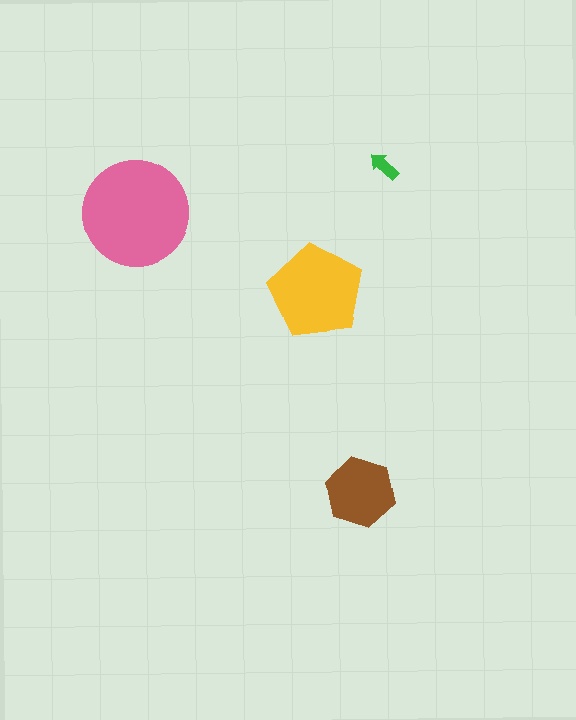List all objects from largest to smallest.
The pink circle, the yellow pentagon, the brown hexagon, the green arrow.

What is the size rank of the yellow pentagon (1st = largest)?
2nd.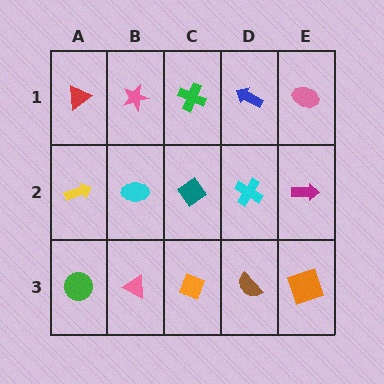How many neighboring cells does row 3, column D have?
3.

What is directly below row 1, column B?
A cyan ellipse.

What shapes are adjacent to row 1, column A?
A yellow arrow (row 2, column A), a pink star (row 1, column B).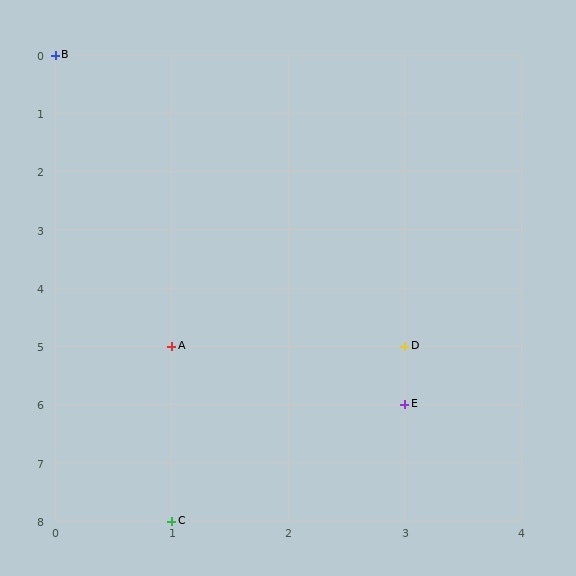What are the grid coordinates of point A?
Point A is at grid coordinates (1, 5).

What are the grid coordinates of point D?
Point D is at grid coordinates (3, 5).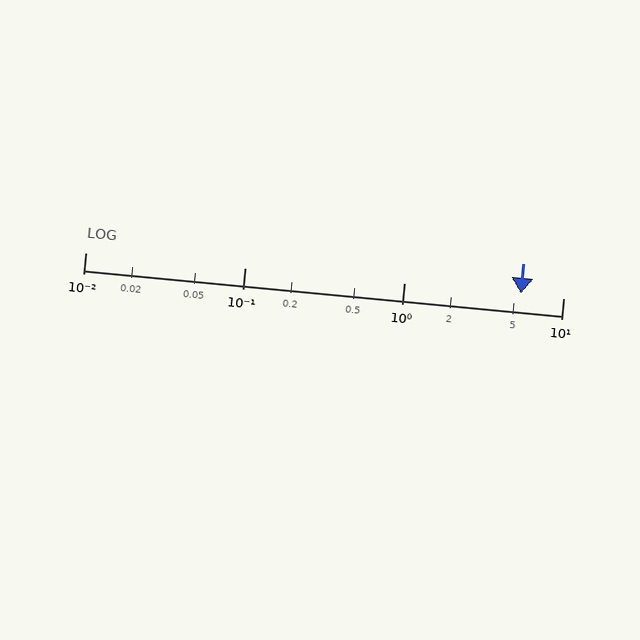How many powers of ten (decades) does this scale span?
The scale spans 3 decades, from 0.01 to 10.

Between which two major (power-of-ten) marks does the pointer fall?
The pointer is between 1 and 10.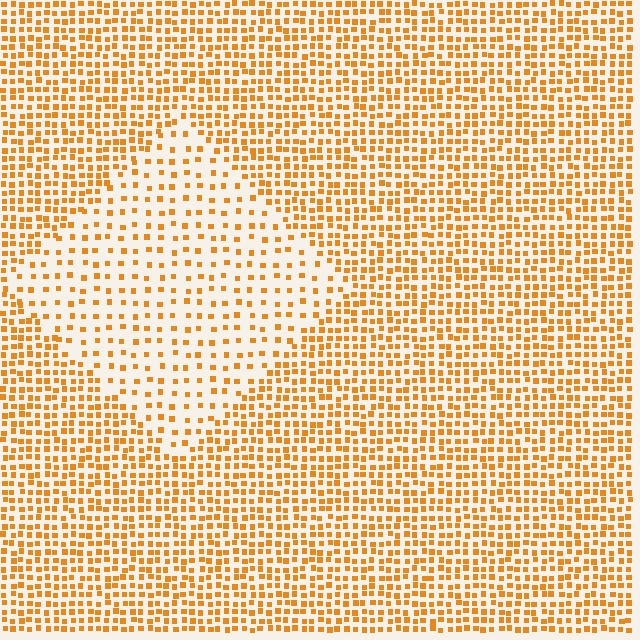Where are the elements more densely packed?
The elements are more densely packed outside the diamond boundary.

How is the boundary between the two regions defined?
The boundary is defined by a change in element density (approximately 2.3x ratio). All elements are the same color, size, and shape.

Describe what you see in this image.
The image contains small orange elements arranged at two different densities. A diamond-shaped region is visible where the elements are less densely packed than the surrounding area.